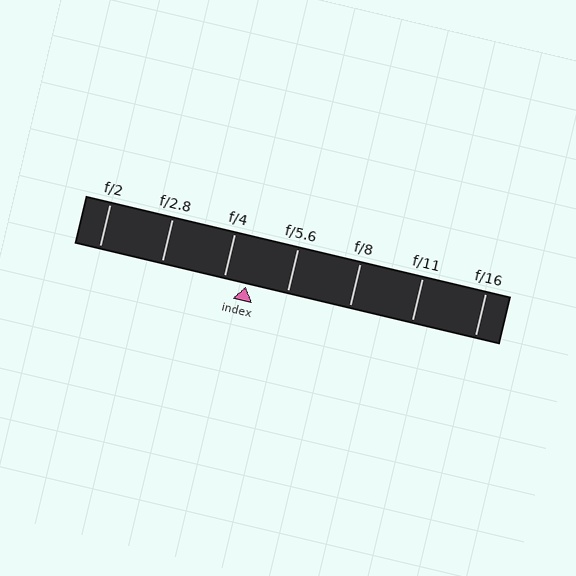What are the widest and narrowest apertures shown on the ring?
The widest aperture shown is f/2 and the narrowest is f/16.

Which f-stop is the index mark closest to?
The index mark is closest to f/4.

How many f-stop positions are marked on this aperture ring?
There are 7 f-stop positions marked.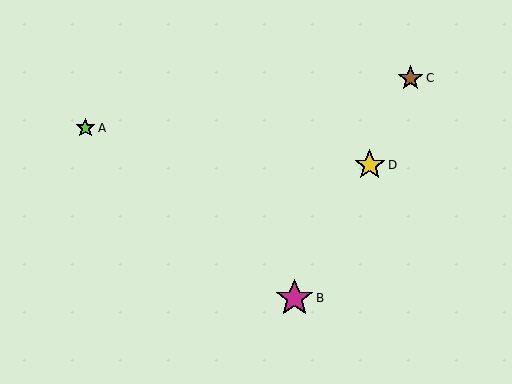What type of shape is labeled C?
Shape C is a brown star.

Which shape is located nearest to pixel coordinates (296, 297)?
The magenta star (labeled B) at (294, 298) is nearest to that location.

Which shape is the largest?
The magenta star (labeled B) is the largest.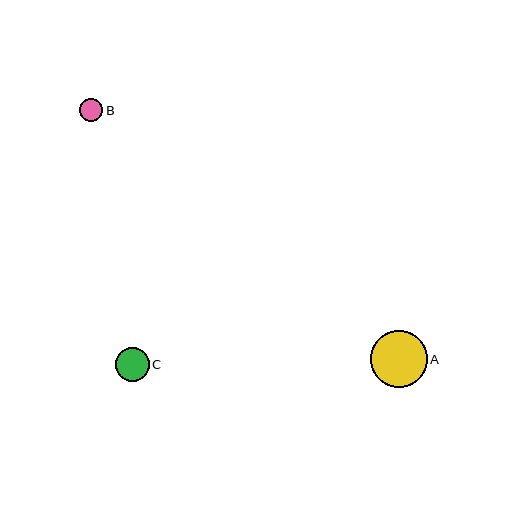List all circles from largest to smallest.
From largest to smallest: A, C, B.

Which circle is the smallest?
Circle B is the smallest with a size of approximately 23 pixels.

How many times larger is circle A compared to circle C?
Circle A is approximately 1.7 times the size of circle C.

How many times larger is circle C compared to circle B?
Circle C is approximately 1.5 times the size of circle B.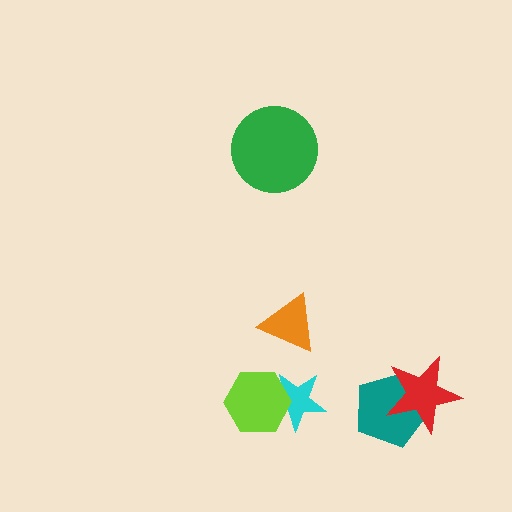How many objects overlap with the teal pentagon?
1 object overlaps with the teal pentagon.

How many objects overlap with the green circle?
0 objects overlap with the green circle.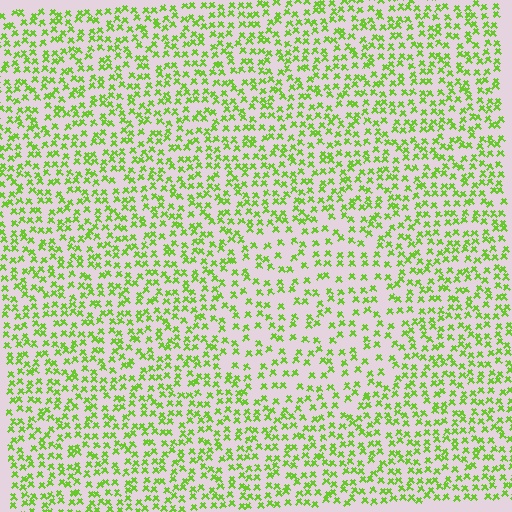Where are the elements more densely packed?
The elements are more densely packed outside the circle boundary.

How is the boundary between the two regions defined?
The boundary is defined by a change in element density (approximately 1.6x ratio). All elements are the same color, size, and shape.